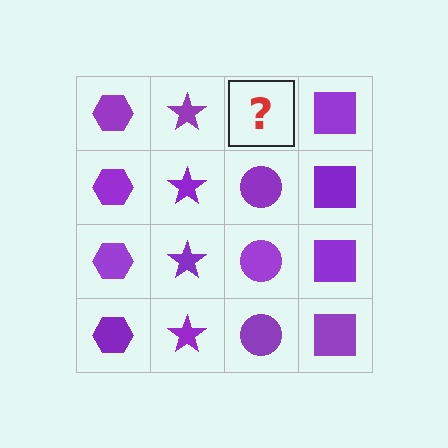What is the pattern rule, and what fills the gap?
The rule is that each column has a consistent shape. The gap should be filled with a purple circle.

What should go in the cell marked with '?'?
The missing cell should contain a purple circle.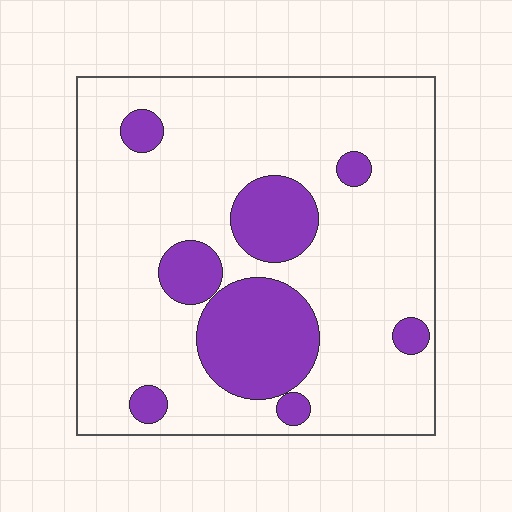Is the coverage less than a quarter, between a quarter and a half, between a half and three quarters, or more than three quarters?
Less than a quarter.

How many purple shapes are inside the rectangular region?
8.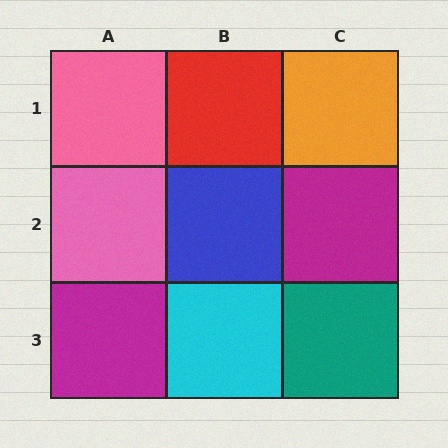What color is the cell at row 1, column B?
Red.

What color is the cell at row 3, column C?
Teal.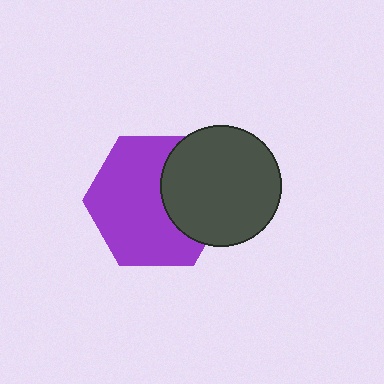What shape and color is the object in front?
The object in front is a dark gray circle.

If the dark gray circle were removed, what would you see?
You would see the complete purple hexagon.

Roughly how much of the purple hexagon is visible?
Most of it is visible (roughly 66%).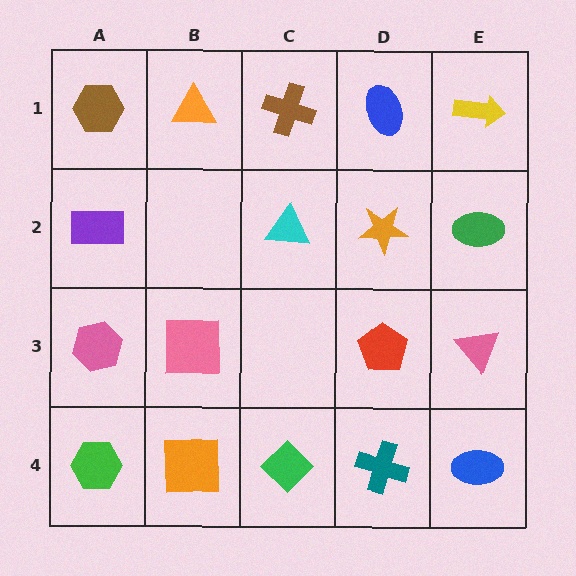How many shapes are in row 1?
5 shapes.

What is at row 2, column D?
An orange star.